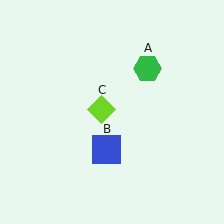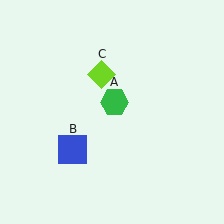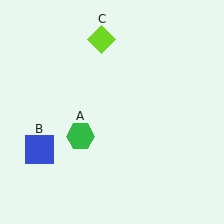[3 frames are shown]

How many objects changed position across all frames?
3 objects changed position: green hexagon (object A), blue square (object B), lime diamond (object C).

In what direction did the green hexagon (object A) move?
The green hexagon (object A) moved down and to the left.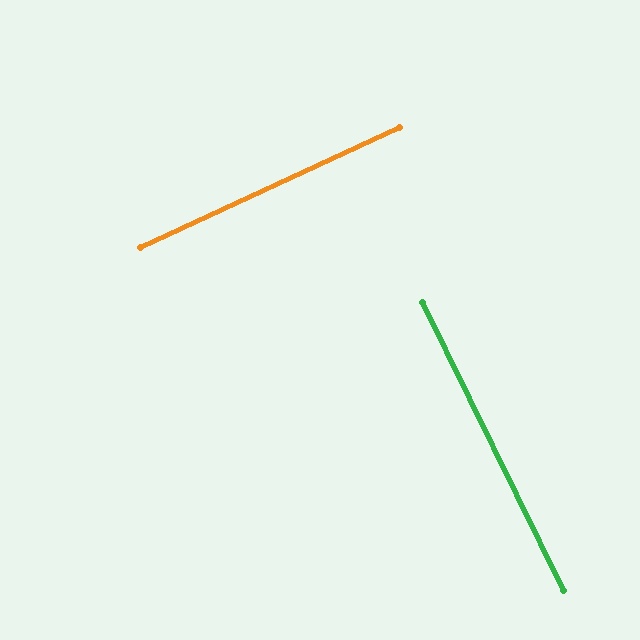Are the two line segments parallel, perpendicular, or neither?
Perpendicular — they meet at approximately 89°.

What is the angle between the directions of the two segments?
Approximately 89 degrees.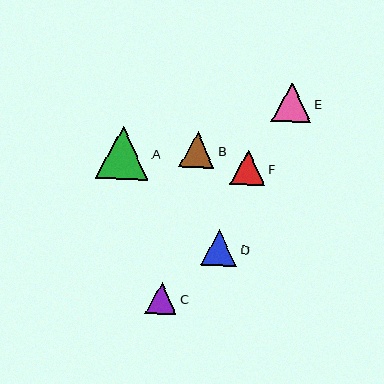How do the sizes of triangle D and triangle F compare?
Triangle D and triangle F are approximately the same size.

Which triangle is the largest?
Triangle A is the largest with a size of approximately 53 pixels.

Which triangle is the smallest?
Triangle C is the smallest with a size of approximately 31 pixels.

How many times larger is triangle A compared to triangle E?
Triangle A is approximately 1.3 times the size of triangle E.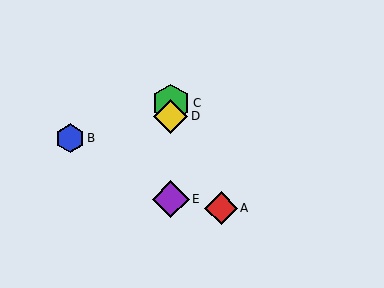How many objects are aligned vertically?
3 objects (C, D, E) are aligned vertically.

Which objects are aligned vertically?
Objects C, D, E are aligned vertically.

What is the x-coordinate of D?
Object D is at x≈171.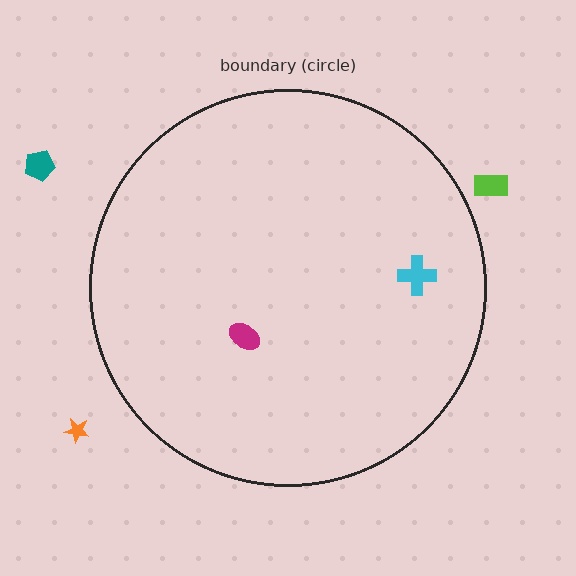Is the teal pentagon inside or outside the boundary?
Outside.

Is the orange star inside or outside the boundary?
Outside.